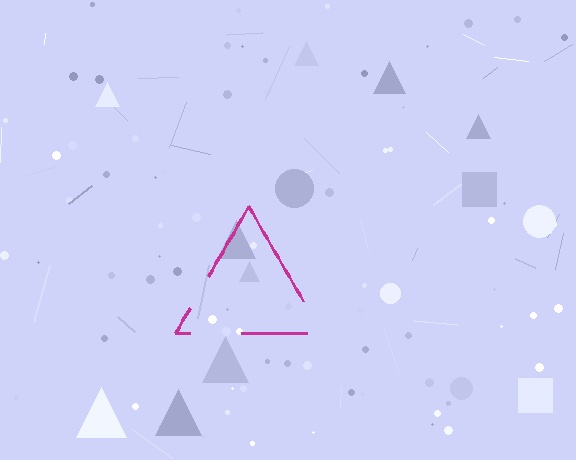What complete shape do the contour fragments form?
The contour fragments form a triangle.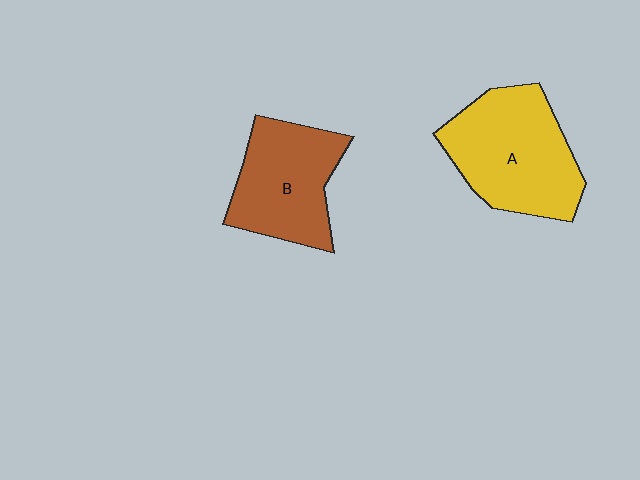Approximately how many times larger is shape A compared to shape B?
Approximately 1.2 times.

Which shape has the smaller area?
Shape B (brown).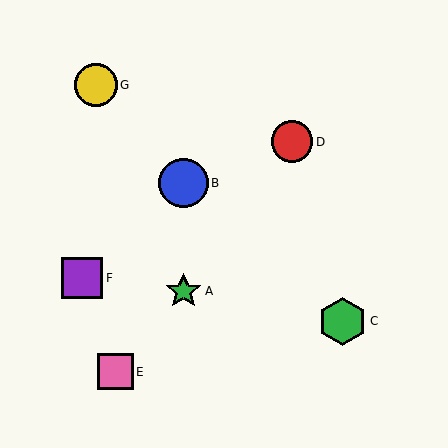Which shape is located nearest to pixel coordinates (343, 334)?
The green hexagon (labeled C) at (343, 321) is nearest to that location.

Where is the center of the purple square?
The center of the purple square is at (82, 278).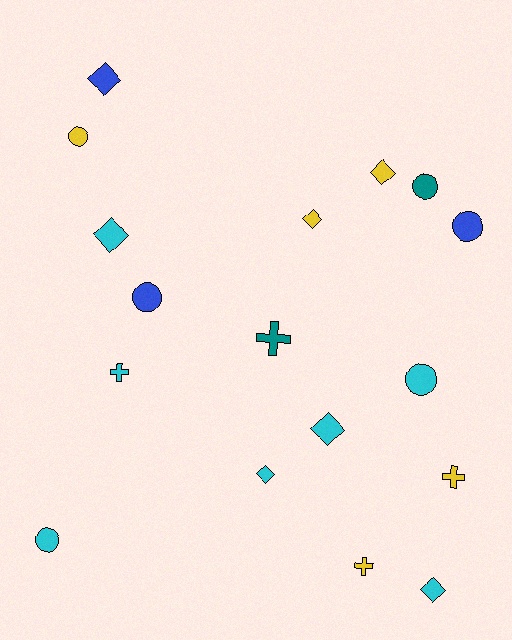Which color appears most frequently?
Cyan, with 7 objects.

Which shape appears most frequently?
Diamond, with 7 objects.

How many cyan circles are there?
There are 2 cyan circles.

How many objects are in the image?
There are 17 objects.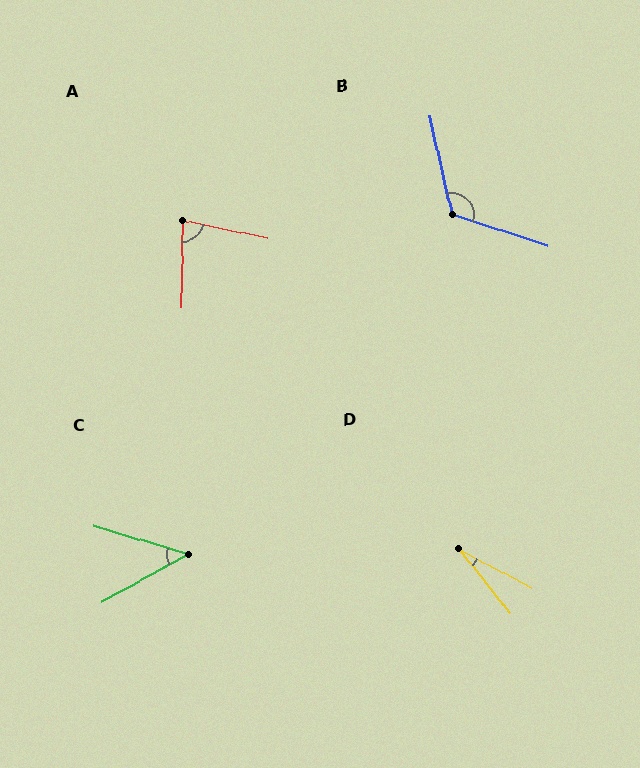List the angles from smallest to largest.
D (23°), C (45°), A (79°), B (120°).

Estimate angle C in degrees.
Approximately 45 degrees.